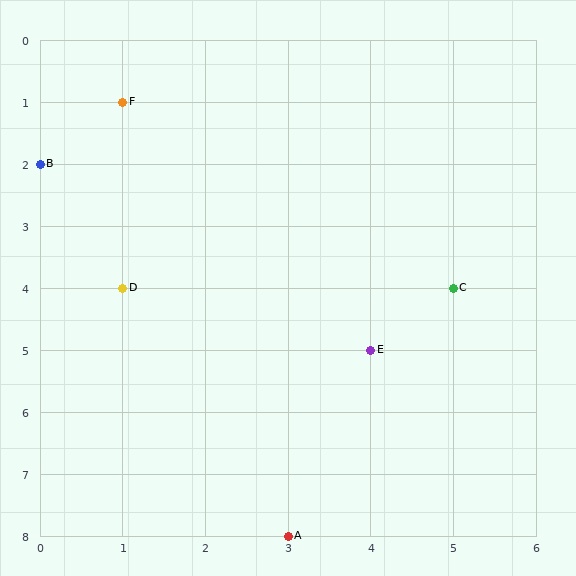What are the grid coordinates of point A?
Point A is at grid coordinates (3, 8).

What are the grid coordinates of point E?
Point E is at grid coordinates (4, 5).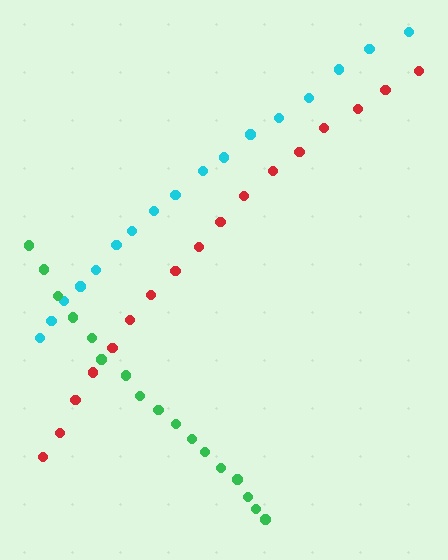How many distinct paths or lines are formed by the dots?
There are 3 distinct paths.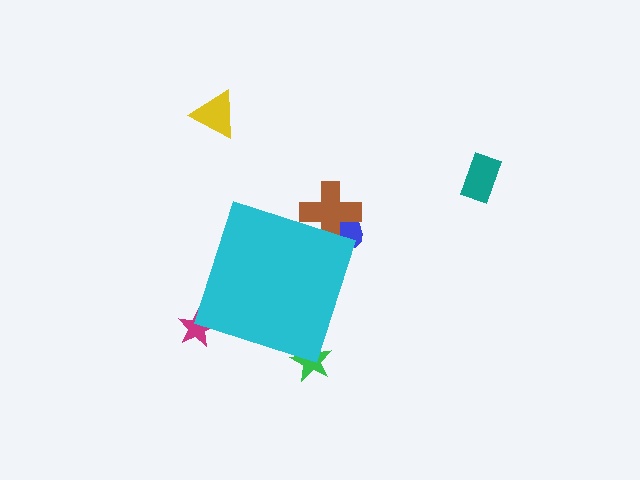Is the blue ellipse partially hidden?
Yes, the blue ellipse is partially hidden behind the cyan diamond.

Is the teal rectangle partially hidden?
No, the teal rectangle is fully visible.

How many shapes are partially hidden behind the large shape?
4 shapes are partially hidden.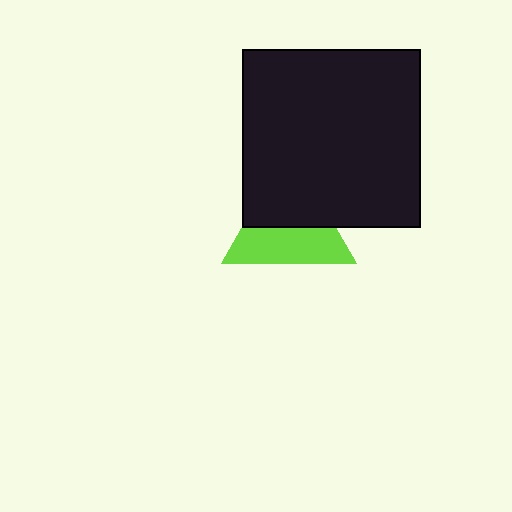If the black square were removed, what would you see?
You would see the complete lime triangle.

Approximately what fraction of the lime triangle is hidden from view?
Roughly 48% of the lime triangle is hidden behind the black square.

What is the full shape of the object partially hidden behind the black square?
The partially hidden object is a lime triangle.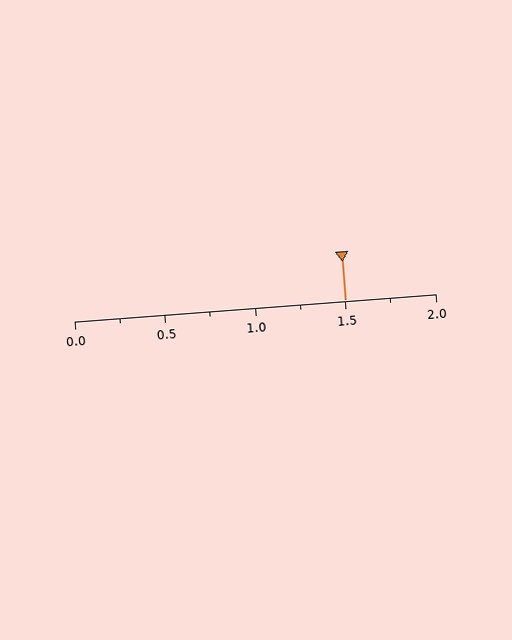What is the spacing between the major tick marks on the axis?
The major ticks are spaced 0.5 apart.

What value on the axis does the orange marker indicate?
The marker indicates approximately 1.5.